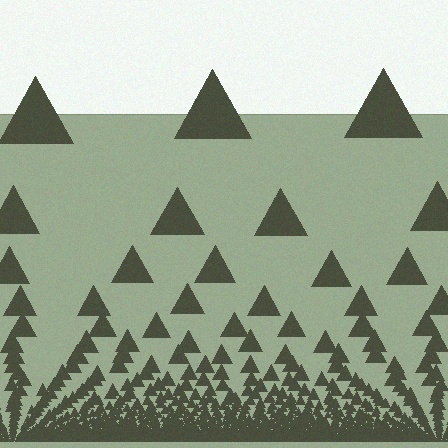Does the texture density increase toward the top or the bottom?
Density increases toward the bottom.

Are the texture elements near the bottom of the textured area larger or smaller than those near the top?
Smaller. The gradient is inverted — elements near the bottom are smaller and denser.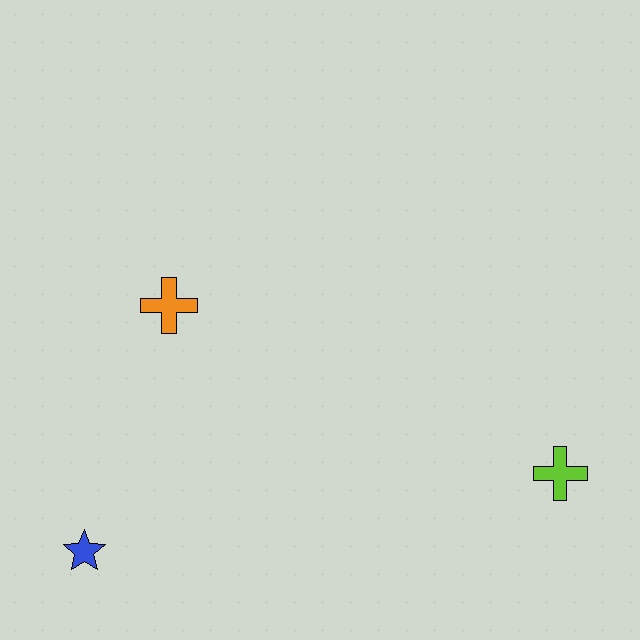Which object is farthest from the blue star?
The lime cross is farthest from the blue star.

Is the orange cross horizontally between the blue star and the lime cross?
Yes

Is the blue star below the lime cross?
Yes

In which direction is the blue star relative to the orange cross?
The blue star is below the orange cross.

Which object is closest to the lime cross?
The orange cross is closest to the lime cross.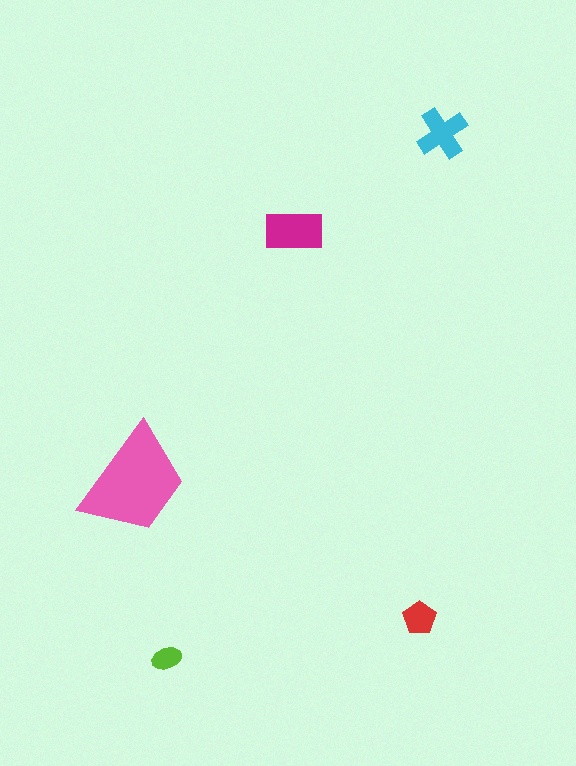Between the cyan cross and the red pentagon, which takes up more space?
The cyan cross.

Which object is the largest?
The pink trapezoid.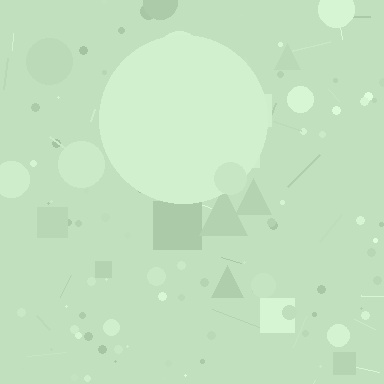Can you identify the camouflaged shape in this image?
The camouflaged shape is a circle.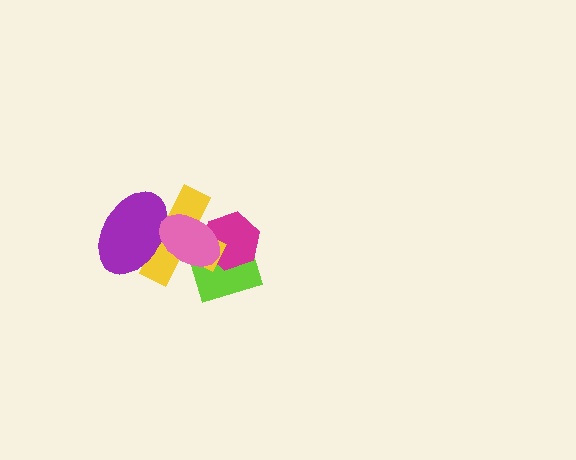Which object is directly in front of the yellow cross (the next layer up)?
The purple ellipse is directly in front of the yellow cross.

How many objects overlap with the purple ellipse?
2 objects overlap with the purple ellipse.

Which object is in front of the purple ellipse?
The pink ellipse is in front of the purple ellipse.